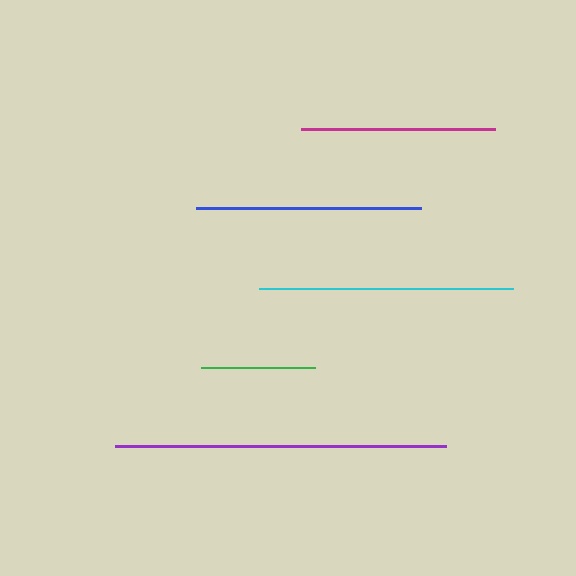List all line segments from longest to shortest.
From longest to shortest: purple, cyan, blue, magenta, green.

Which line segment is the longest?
The purple line is the longest at approximately 331 pixels.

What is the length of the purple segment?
The purple segment is approximately 331 pixels long.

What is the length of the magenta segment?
The magenta segment is approximately 194 pixels long.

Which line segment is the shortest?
The green line is the shortest at approximately 114 pixels.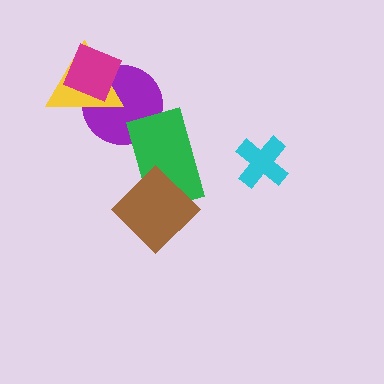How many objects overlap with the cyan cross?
0 objects overlap with the cyan cross.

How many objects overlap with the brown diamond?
1 object overlaps with the brown diamond.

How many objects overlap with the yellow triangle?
2 objects overlap with the yellow triangle.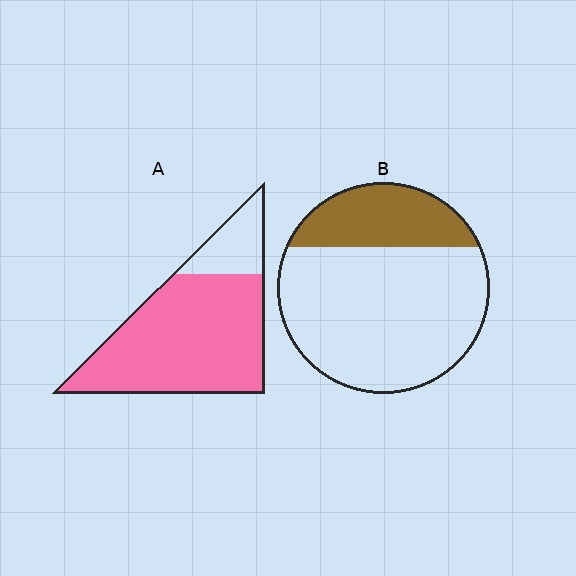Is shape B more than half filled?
No.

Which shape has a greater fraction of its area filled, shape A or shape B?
Shape A.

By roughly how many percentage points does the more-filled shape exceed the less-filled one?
By roughly 55 percentage points (A over B).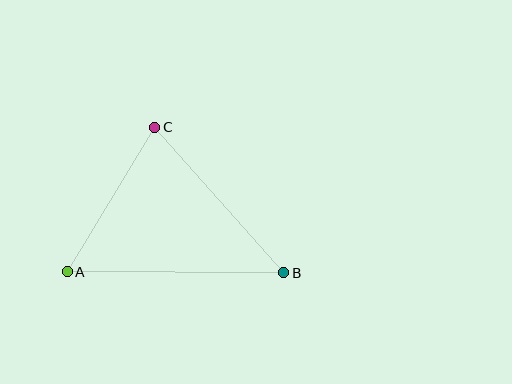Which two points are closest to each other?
Points A and C are closest to each other.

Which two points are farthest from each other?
Points A and B are farthest from each other.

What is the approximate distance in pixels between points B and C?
The distance between B and C is approximately 195 pixels.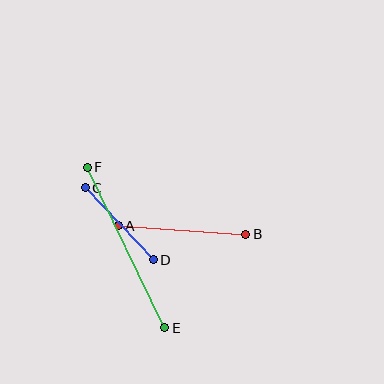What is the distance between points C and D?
The distance is approximately 99 pixels.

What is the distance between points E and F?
The distance is approximately 179 pixels.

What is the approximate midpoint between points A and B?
The midpoint is at approximately (182, 230) pixels.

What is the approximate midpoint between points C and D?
The midpoint is at approximately (119, 224) pixels.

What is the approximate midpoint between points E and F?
The midpoint is at approximately (126, 248) pixels.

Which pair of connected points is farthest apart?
Points E and F are farthest apart.